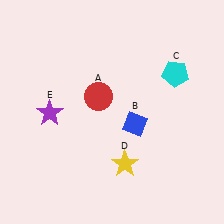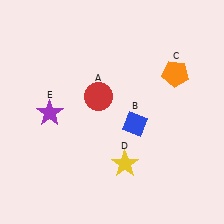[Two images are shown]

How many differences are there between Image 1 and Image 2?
There is 1 difference between the two images.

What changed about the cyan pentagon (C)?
In Image 1, C is cyan. In Image 2, it changed to orange.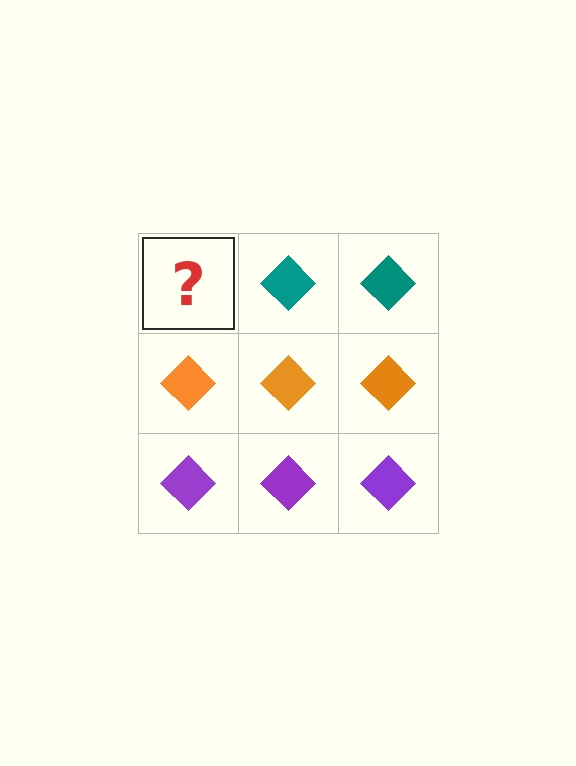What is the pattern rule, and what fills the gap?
The rule is that each row has a consistent color. The gap should be filled with a teal diamond.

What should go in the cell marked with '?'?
The missing cell should contain a teal diamond.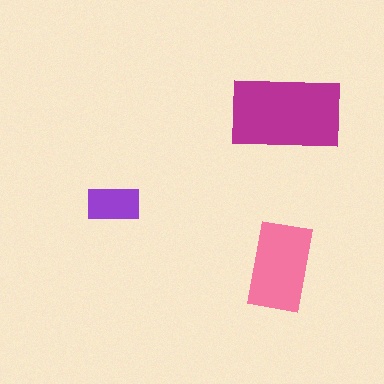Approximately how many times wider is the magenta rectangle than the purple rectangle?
About 2 times wider.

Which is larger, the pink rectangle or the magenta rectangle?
The magenta one.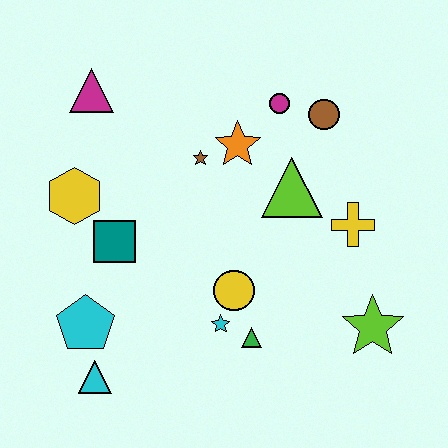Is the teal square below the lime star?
No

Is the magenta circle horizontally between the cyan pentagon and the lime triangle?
Yes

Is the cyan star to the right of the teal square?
Yes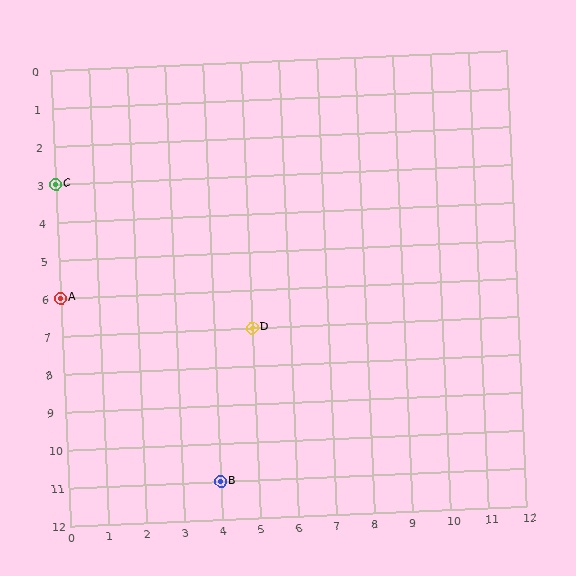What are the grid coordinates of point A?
Point A is at grid coordinates (0, 6).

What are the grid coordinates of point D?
Point D is at grid coordinates (5, 7).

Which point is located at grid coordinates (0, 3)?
Point C is at (0, 3).